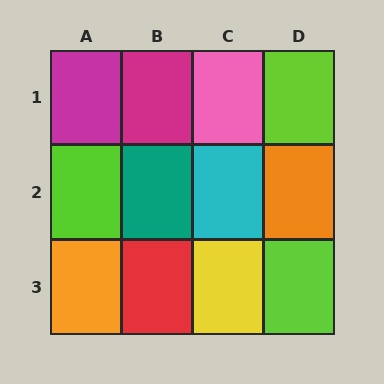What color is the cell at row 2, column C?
Cyan.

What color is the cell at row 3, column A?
Orange.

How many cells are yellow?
1 cell is yellow.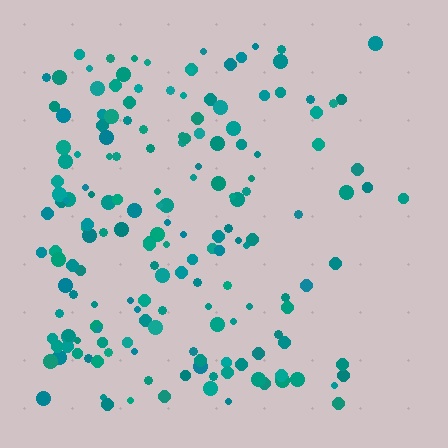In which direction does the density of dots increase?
From right to left, with the left side densest.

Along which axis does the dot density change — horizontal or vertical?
Horizontal.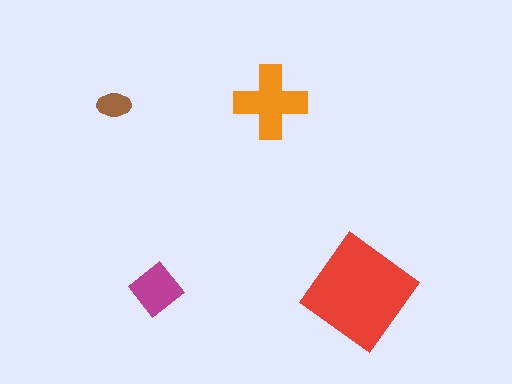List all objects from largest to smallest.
The red diamond, the orange cross, the magenta diamond, the brown ellipse.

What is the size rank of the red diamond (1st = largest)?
1st.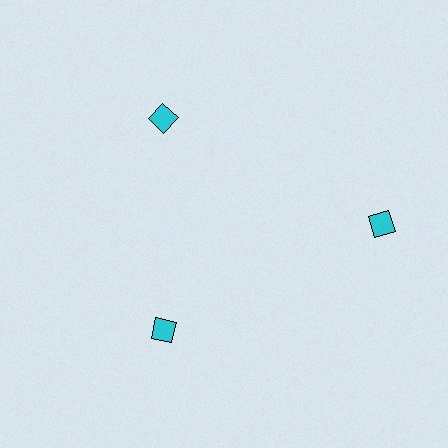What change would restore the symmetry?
The symmetry would be restored by moving it inward, back onto the ring so that all 3 diamonds sit at equal angles and equal distance from the center.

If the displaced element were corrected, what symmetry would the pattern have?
It would have 3-fold rotational symmetry — the pattern would map onto itself every 120 degrees.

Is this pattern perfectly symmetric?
No. The 3 cyan diamonds are arranged in a ring, but one element near the 3 o'clock position is pushed outward from the center, breaking the 3-fold rotational symmetry.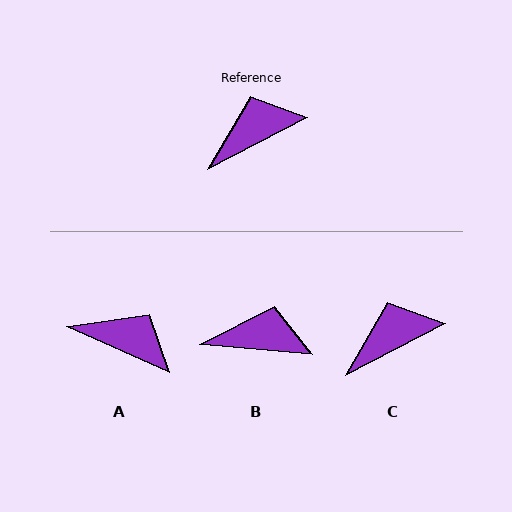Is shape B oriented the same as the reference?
No, it is off by about 33 degrees.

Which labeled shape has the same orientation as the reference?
C.